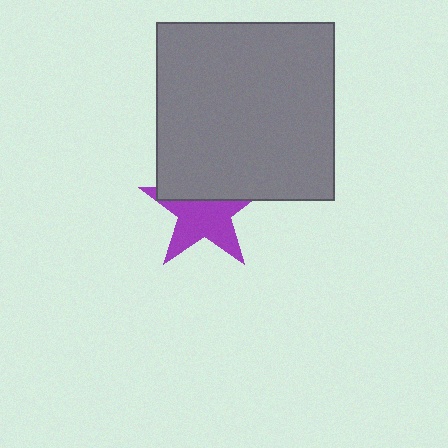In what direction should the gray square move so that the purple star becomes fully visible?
The gray square should move up. That is the shortest direction to clear the overlap and leave the purple star fully visible.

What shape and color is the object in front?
The object in front is a gray square.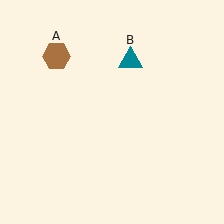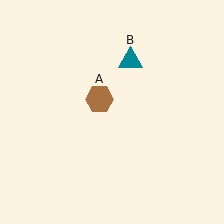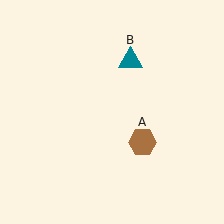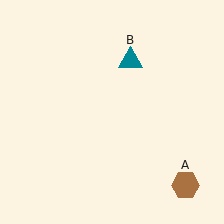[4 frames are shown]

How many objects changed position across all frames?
1 object changed position: brown hexagon (object A).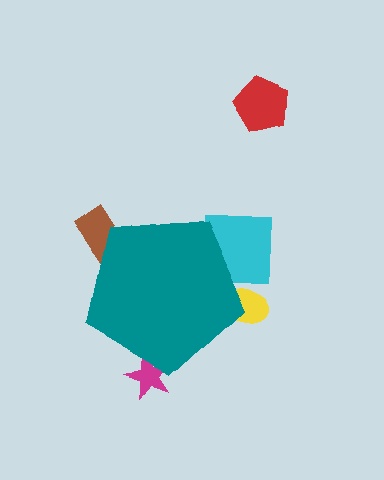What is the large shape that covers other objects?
A teal pentagon.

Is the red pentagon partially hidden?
No, the red pentagon is fully visible.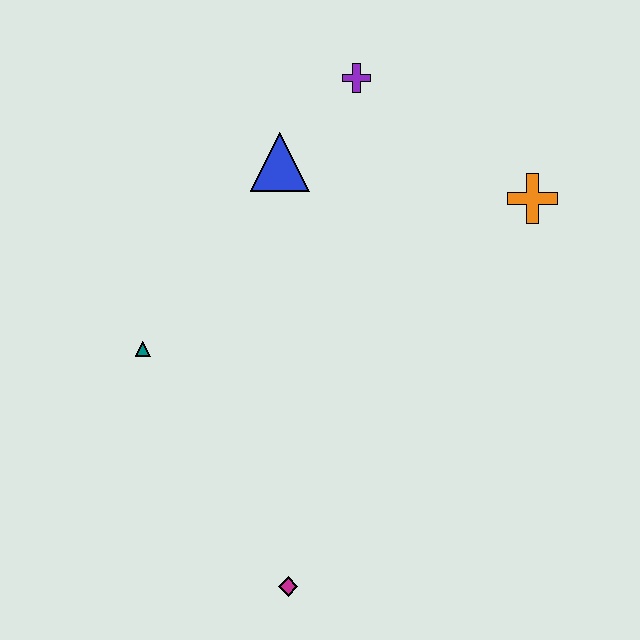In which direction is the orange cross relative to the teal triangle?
The orange cross is to the right of the teal triangle.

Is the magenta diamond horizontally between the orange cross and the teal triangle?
Yes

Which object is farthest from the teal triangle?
The orange cross is farthest from the teal triangle.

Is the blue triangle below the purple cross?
Yes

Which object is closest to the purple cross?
The blue triangle is closest to the purple cross.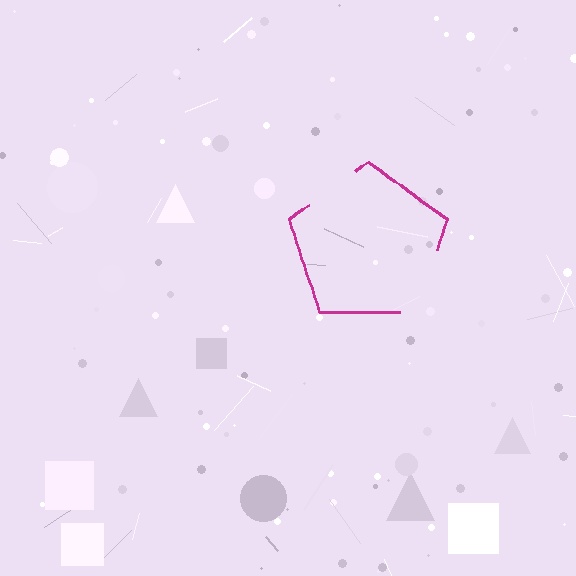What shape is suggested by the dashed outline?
The dashed outline suggests a pentagon.